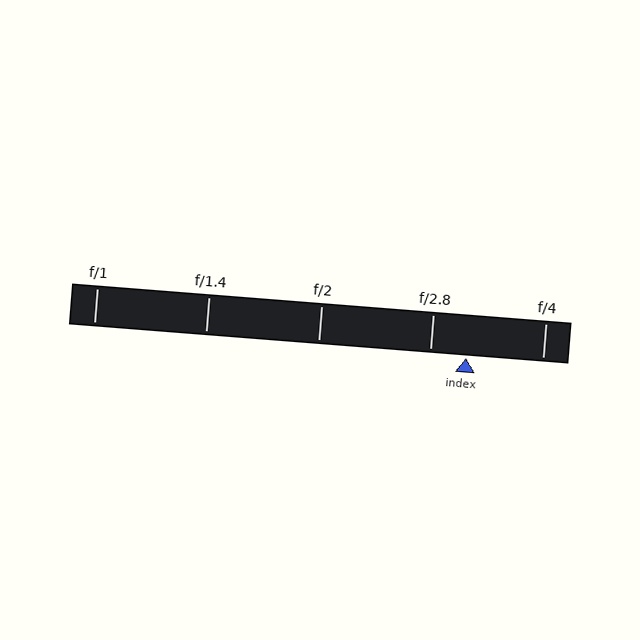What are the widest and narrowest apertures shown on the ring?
The widest aperture shown is f/1 and the narrowest is f/4.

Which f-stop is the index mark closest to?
The index mark is closest to f/2.8.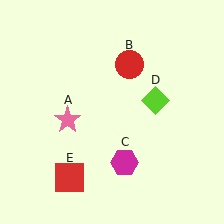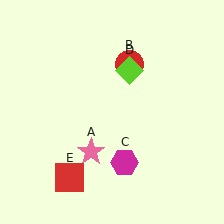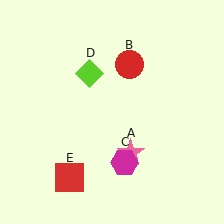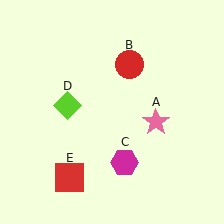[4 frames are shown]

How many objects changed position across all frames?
2 objects changed position: pink star (object A), lime diamond (object D).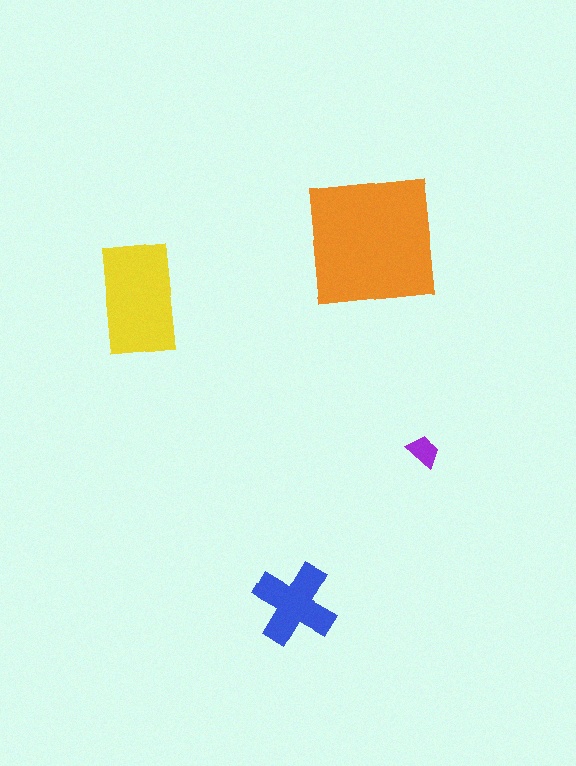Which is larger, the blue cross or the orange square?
The orange square.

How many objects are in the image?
There are 4 objects in the image.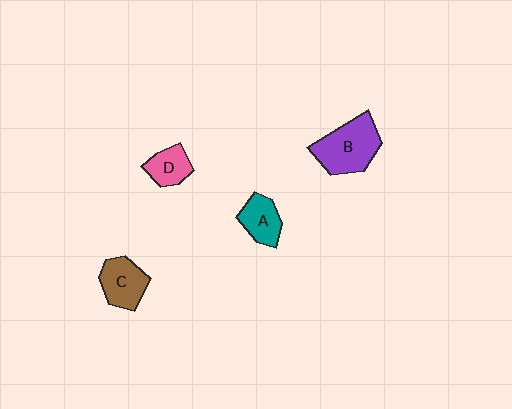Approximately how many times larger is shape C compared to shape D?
Approximately 1.4 times.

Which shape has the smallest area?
Shape D (pink).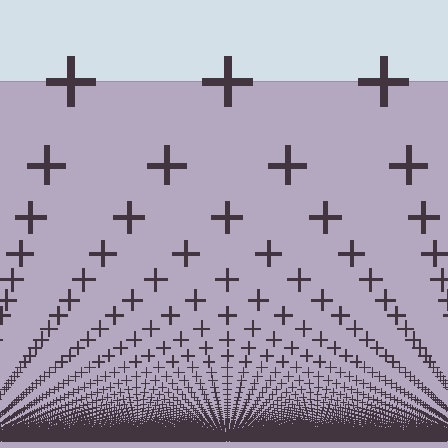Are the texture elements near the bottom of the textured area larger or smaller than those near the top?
Smaller. The gradient is inverted — elements near the bottom are smaller and denser.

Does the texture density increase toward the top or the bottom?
Density increases toward the bottom.